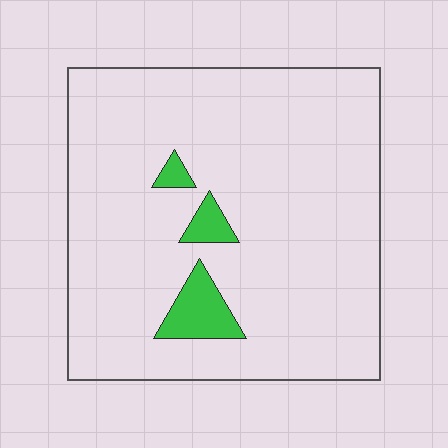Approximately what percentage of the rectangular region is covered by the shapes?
Approximately 5%.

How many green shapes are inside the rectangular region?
3.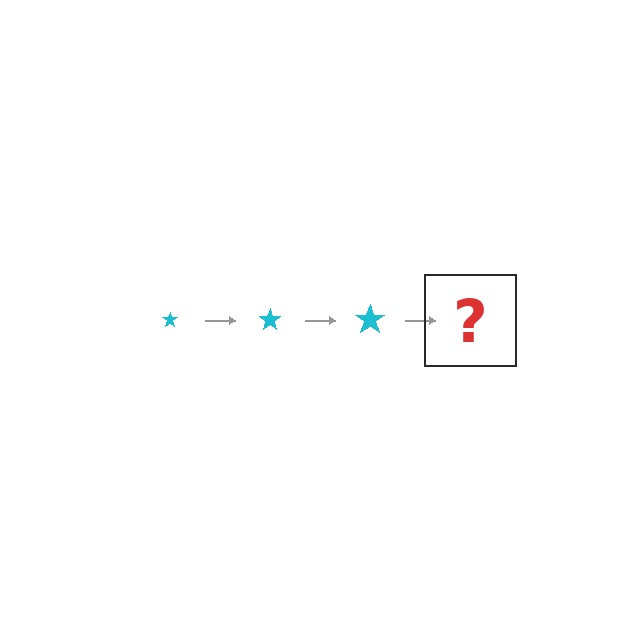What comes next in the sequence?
The next element should be a cyan star, larger than the previous one.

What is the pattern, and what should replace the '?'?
The pattern is that the star gets progressively larger each step. The '?' should be a cyan star, larger than the previous one.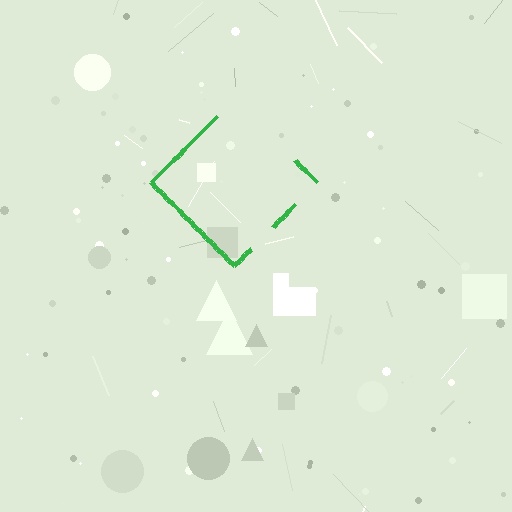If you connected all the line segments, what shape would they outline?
They would outline a diamond.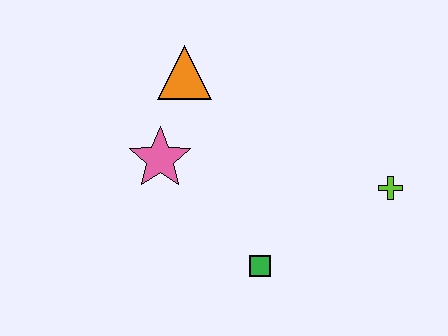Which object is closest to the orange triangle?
The pink star is closest to the orange triangle.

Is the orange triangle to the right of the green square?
No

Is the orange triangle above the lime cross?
Yes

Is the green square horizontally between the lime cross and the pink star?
Yes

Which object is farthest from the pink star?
The lime cross is farthest from the pink star.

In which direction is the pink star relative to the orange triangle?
The pink star is below the orange triangle.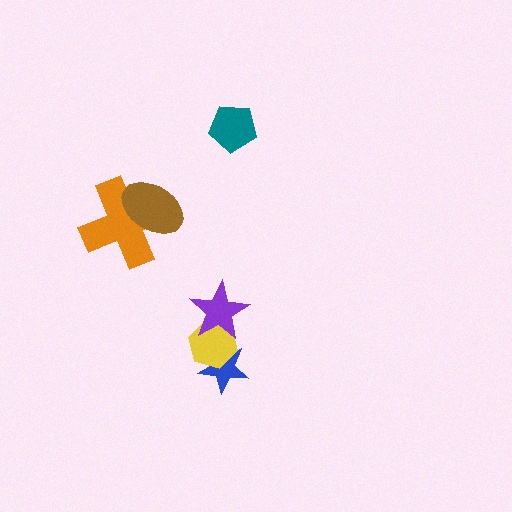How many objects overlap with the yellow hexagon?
2 objects overlap with the yellow hexagon.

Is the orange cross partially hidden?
Yes, it is partially covered by another shape.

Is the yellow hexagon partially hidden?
Yes, it is partially covered by another shape.